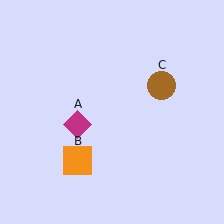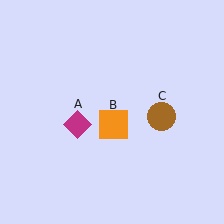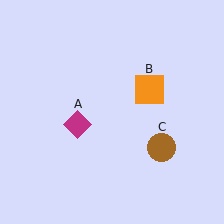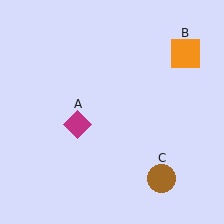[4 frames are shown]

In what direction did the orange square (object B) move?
The orange square (object B) moved up and to the right.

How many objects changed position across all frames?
2 objects changed position: orange square (object B), brown circle (object C).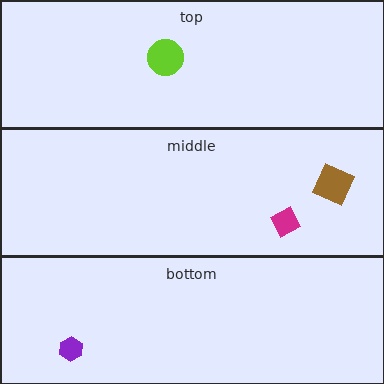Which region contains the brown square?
The middle region.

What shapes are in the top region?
The lime circle.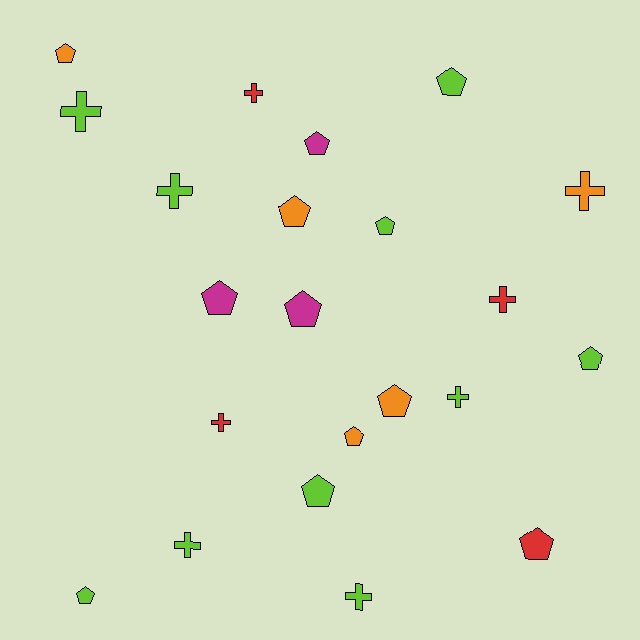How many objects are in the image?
There are 22 objects.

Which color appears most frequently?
Lime, with 10 objects.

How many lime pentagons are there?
There are 5 lime pentagons.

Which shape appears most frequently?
Pentagon, with 13 objects.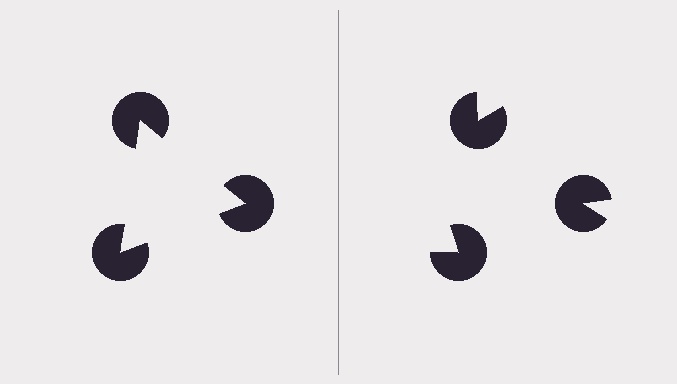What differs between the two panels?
The pac-man discs are positioned identically on both sides; only the wedge orientations differ. On the left they align to a triangle; on the right they are misaligned.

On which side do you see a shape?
An illusory triangle appears on the left side. On the right side the wedge cuts are rotated, so no coherent shape forms.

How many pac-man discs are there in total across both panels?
6 — 3 on each side.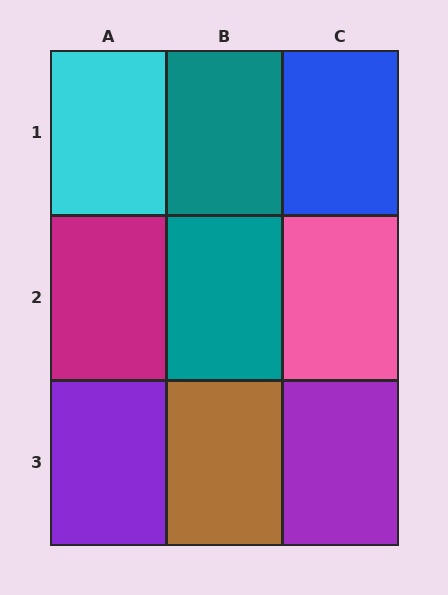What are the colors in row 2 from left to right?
Magenta, teal, pink.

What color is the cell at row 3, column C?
Purple.